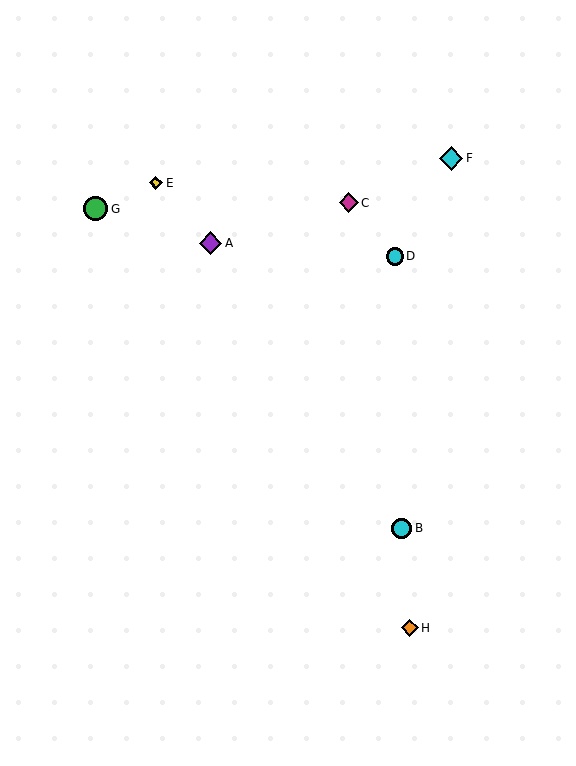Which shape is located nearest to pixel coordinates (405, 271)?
The cyan circle (labeled D) at (395, 256) is nearest to that location.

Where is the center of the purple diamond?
The center of the purple diamond is at (210, 243).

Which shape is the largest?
The green circle (labeled G) is the largest.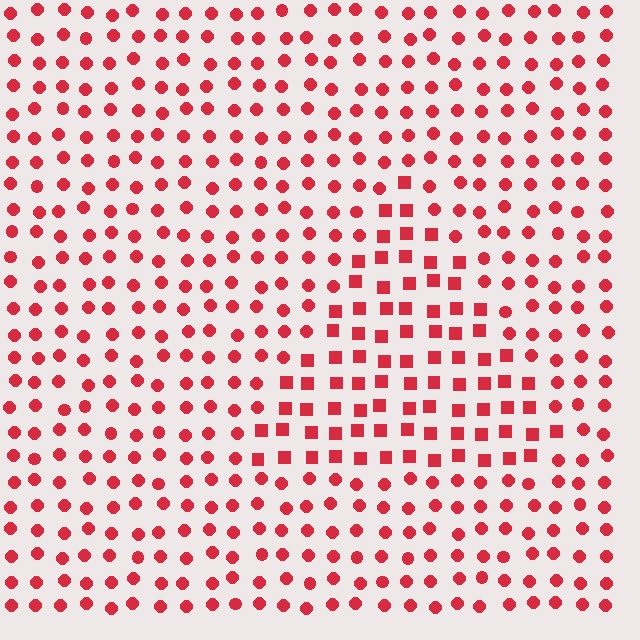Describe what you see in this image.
The image is filled with small red elements arranged in a uniform grid. A triangle-shaped region contains squares, while the surrounding area contains circles. The boundary is defined purely by the change in element shape.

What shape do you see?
I see a triangle.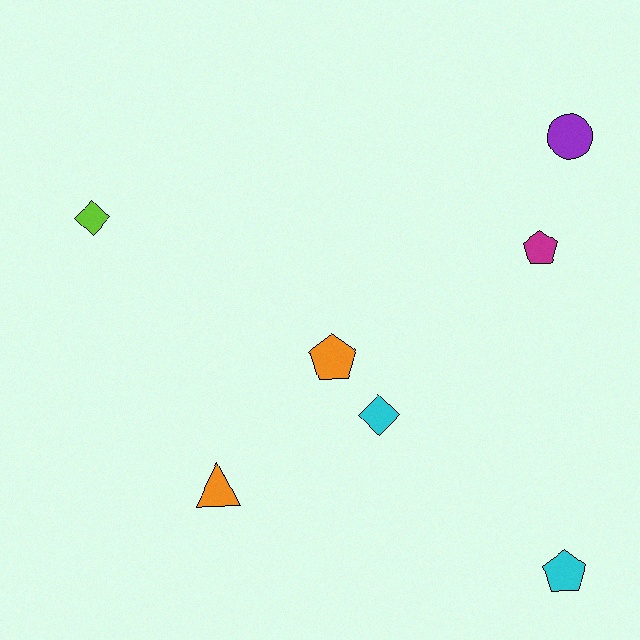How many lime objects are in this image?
There is 1 lime object.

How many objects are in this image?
There are 7 objects.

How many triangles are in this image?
There is 1 triangle.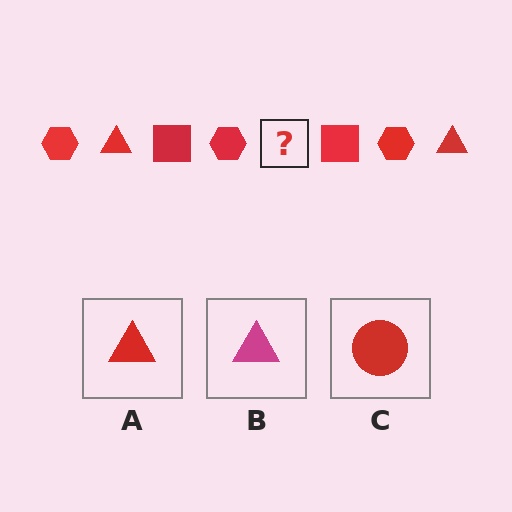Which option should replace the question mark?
Option A.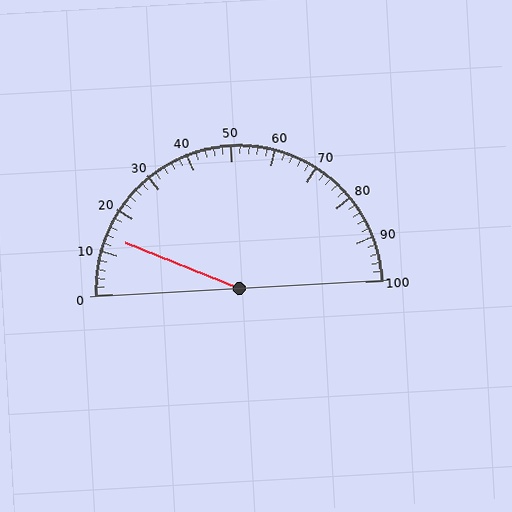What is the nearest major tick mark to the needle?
The nearest major tick mark is 10.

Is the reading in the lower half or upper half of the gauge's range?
The reading is in the lower half of the range (0 to 100).